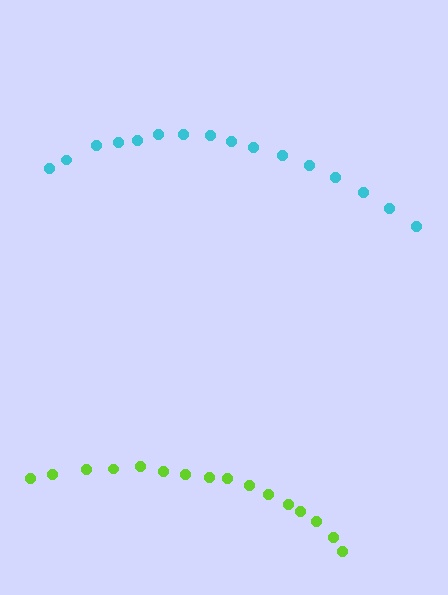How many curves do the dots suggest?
There are 2 distinct paths.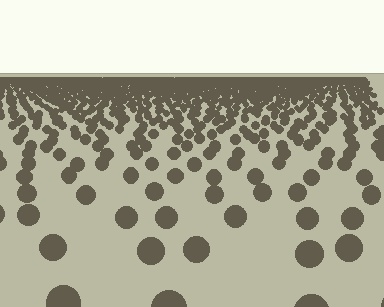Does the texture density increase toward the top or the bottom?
Density increases toward the top.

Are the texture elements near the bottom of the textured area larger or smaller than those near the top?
Larger. Near the bottom, elements are closer to the viewer and appear at a bigger on-screen size.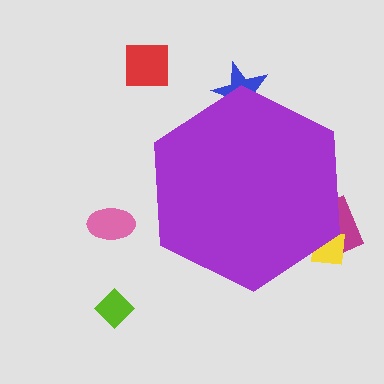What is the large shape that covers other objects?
A purple hexagon.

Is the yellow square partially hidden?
Yes, the yellow square is partially hidden behind the purple hexagon.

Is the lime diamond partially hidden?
No, the lime diamond is fully visible.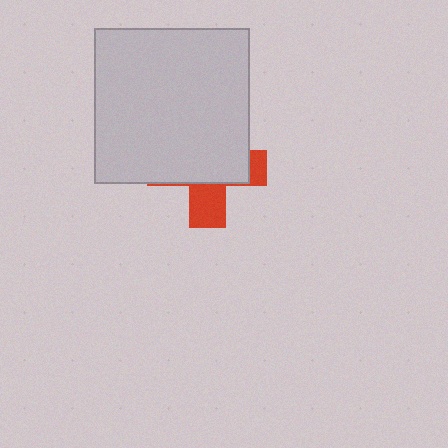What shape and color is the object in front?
The object in front is a light gray square.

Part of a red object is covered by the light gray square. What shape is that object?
It is a cross.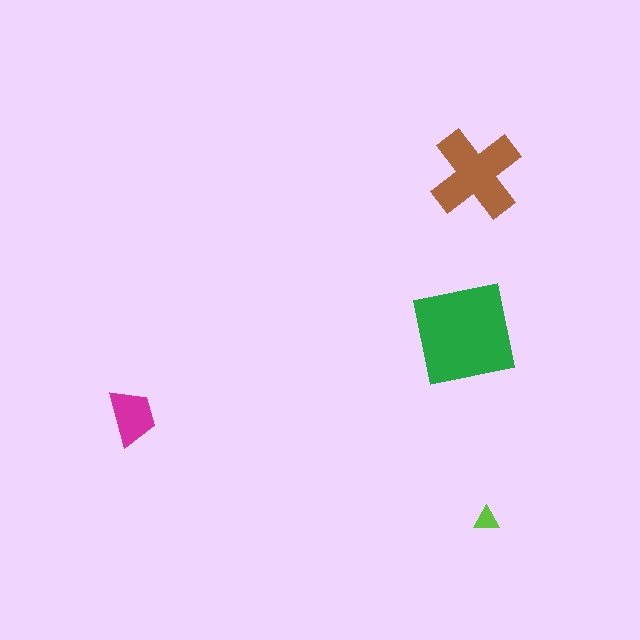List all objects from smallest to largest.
The lime triangle, the magenta trapezoid, the brown cross, the green square.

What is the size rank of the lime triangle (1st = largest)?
4th.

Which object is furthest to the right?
The lime triangle is rightmost.